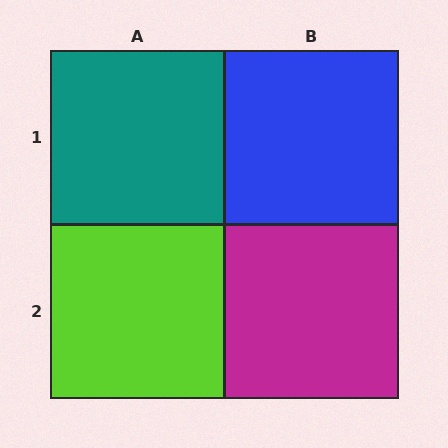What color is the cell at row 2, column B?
Magenta.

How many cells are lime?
1 cell is lime.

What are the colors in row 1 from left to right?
Teal, blue.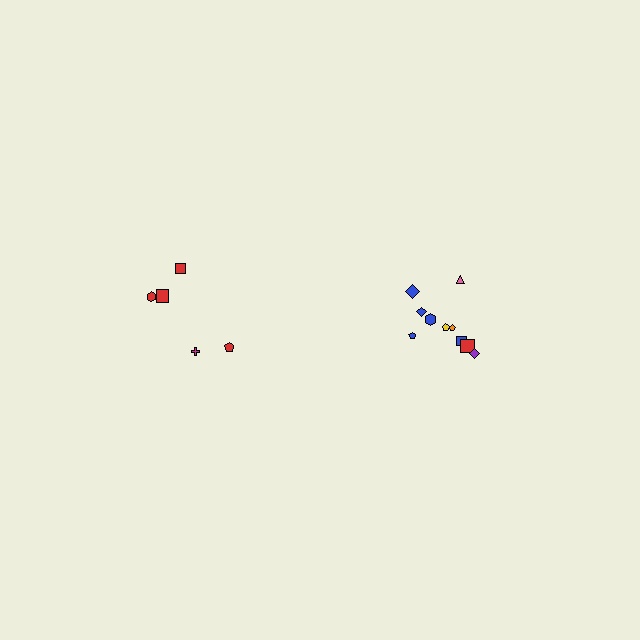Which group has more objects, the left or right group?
The right group.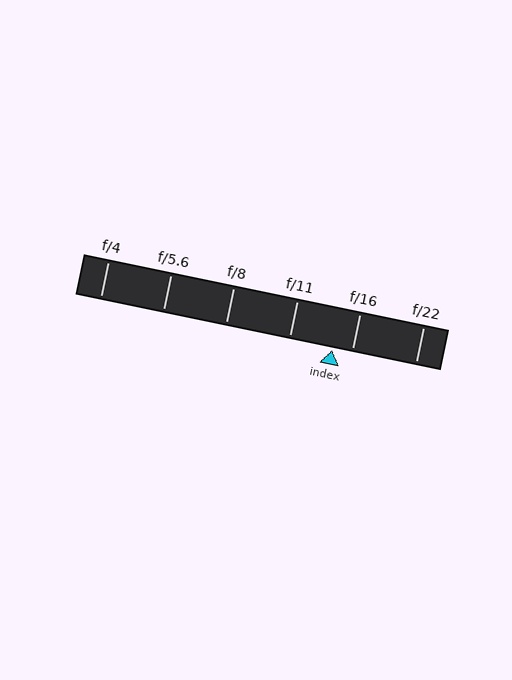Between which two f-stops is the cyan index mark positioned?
The index mark is between f/11 and f/16.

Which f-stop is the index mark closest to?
The index mark is closest to f/16.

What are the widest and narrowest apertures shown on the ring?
The widest aperture shown is f/4 and the narrowest is f/22.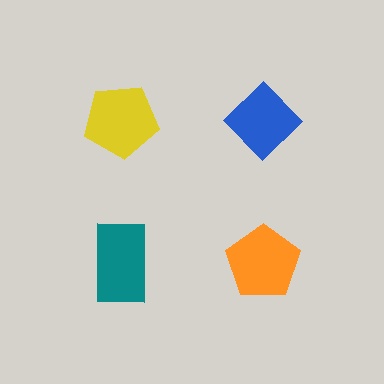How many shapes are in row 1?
2 shapes.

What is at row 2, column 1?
A teal rectangle.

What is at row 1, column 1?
A yellow pentagon.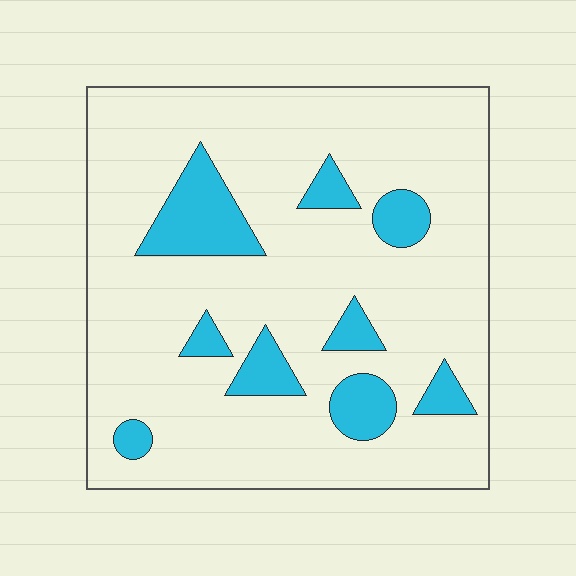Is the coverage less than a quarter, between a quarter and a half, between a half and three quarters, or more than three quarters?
Less than a quarter.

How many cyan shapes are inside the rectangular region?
9.